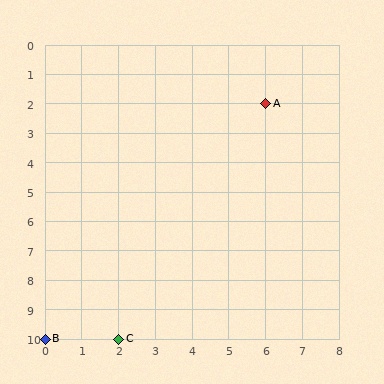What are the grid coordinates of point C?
Point C is at grid coordinates (2, 10).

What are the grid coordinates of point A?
Point A is at grid coordinates (6, 2).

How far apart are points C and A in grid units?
Points C and A are 4 columns and 8 rows apart (about 8.9 grid units diagonally).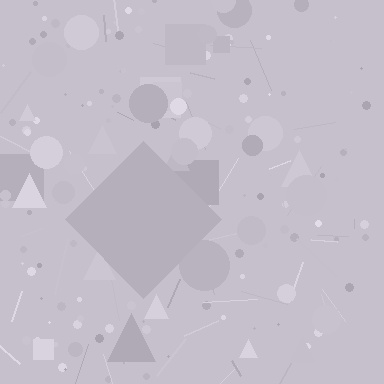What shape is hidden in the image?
A diamond is hidden in the image.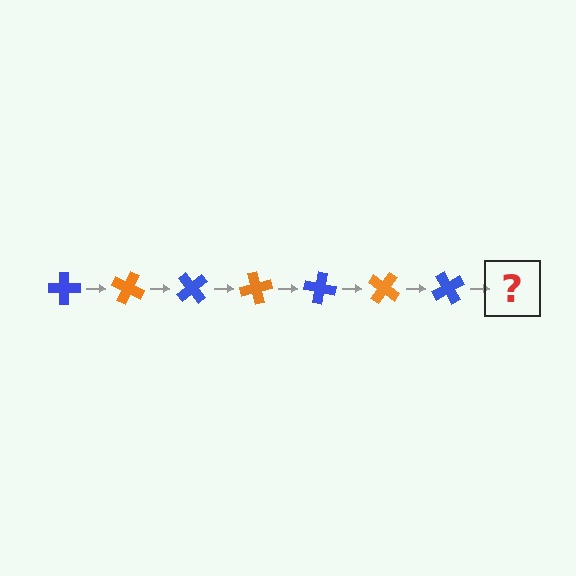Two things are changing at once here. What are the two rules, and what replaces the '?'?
The two rules are that it rotates 25 degrees each step and the color cycles through blue and orange. The '?' should be an orange cross, rotated 175 degrees from the start.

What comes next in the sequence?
The next element should be an orange cross, rotated 175 degrees from the start.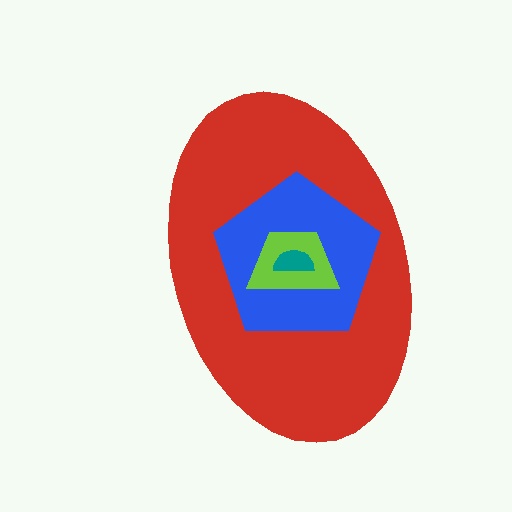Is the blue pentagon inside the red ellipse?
Yes.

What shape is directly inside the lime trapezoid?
The teal semicircle.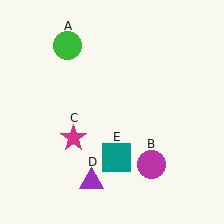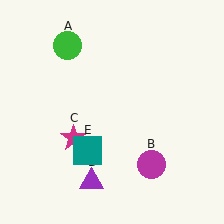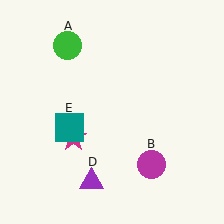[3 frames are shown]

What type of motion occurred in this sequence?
The teal square (object E) rotated clockwise around the center of the scene.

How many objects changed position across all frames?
1 object changed position: teal square (object E).